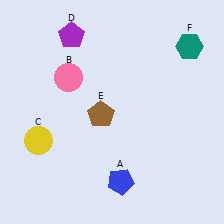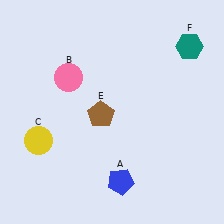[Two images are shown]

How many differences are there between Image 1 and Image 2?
There is 1 difference between the two images.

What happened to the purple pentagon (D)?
The purple pentagon (D) was removed in Image 2. It was in the top-left area of Image 1.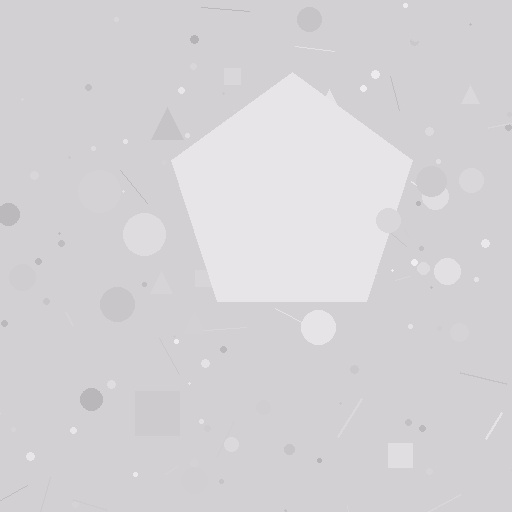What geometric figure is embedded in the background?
A pentagon is embedded in the background.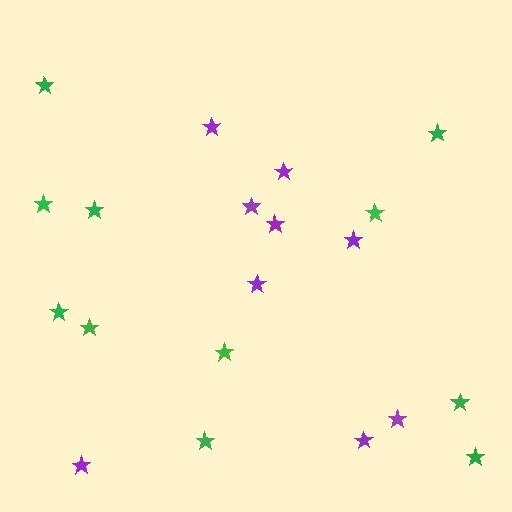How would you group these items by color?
There are 2 groups: one group of purple stars (9) and one group of green stars (11).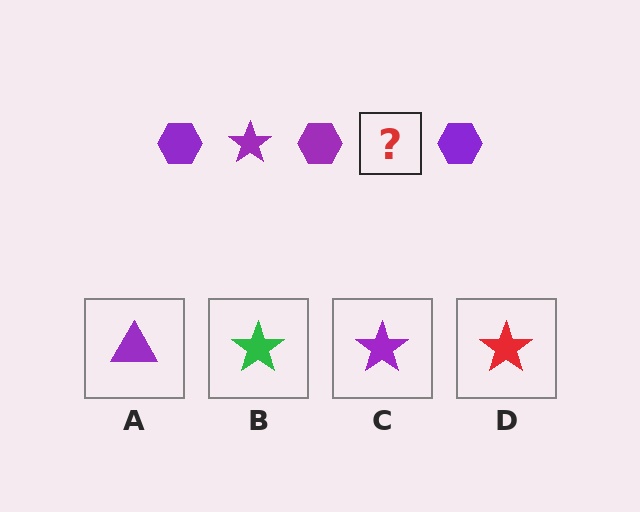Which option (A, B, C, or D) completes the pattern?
C.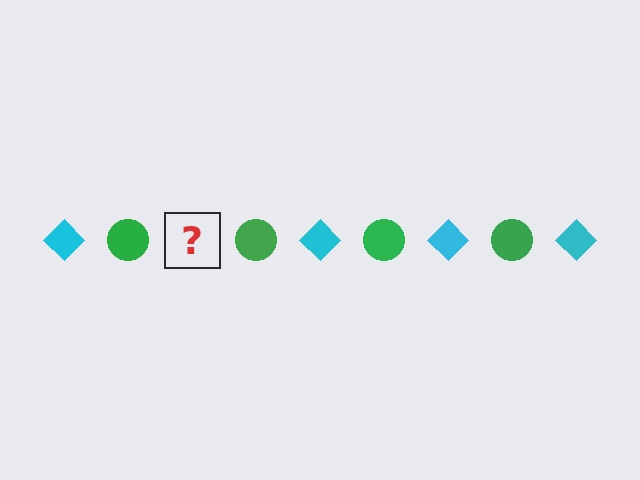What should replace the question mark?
The question mark should be replaced with a cyan diamond.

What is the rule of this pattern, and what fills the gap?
The rule is that the pattern alternates between cyan diamond and green circle. The gap should be filled with a cyan diamond.